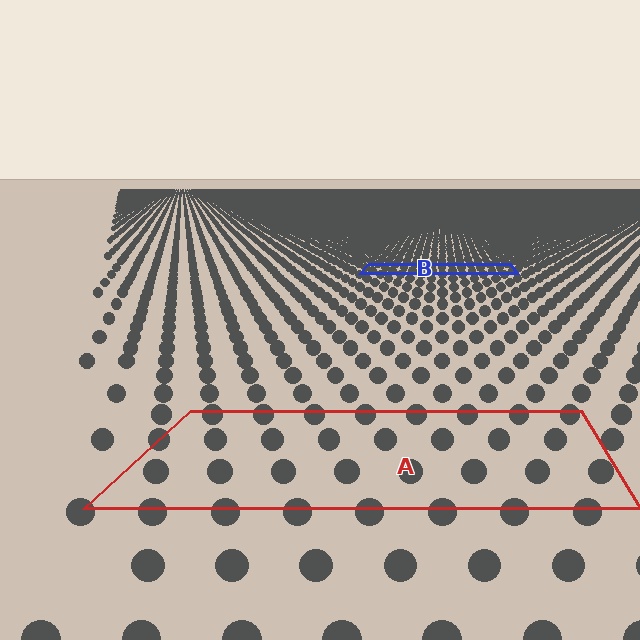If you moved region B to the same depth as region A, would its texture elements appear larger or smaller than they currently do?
They would appear larger. At a closer depth, the same texture elements are projected at a bigger on-screen size.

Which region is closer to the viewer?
Region A is closer. The texture elements there are larger and more spread out.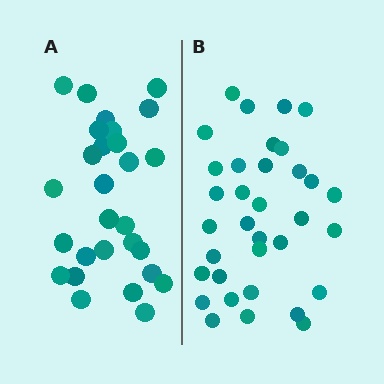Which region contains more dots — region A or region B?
Region B (the right region) has more dots.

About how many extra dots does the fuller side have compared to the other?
Region B has about 6 more dots than region A.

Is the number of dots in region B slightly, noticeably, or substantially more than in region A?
Region B has only slightly more — the two regions are fairly close. The ratio is roughly 1.2 to 1.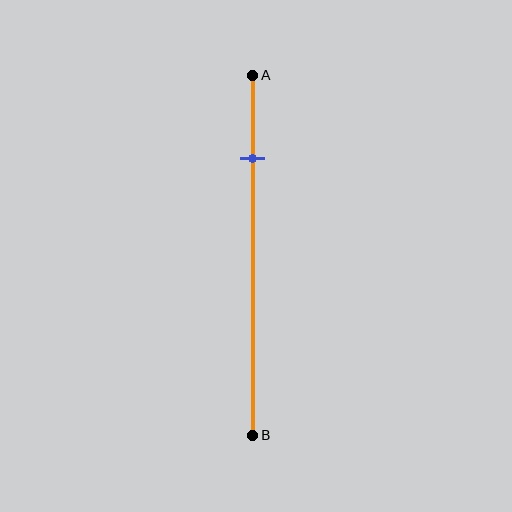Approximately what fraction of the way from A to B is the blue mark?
The blue mark is approximately 25% of the way from A to B.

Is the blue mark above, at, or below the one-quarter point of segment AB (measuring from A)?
The blue mark is approximately at the one-quarter point of segment AB.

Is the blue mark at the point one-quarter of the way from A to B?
Yes, the mark is approximately at the one-quarter point.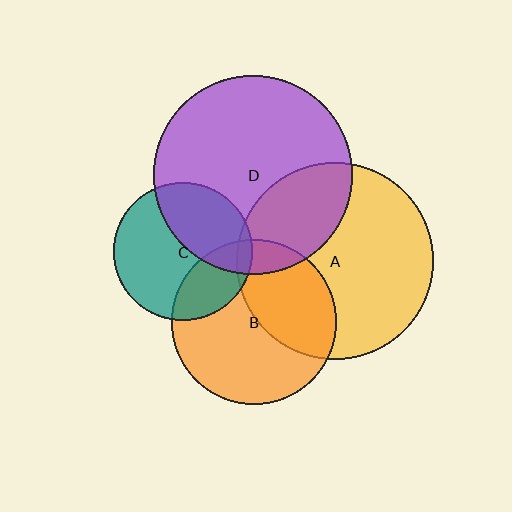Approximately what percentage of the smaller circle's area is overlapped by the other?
Approximately 5%.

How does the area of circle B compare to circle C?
Approximately 1.4 times.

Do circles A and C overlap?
Yes.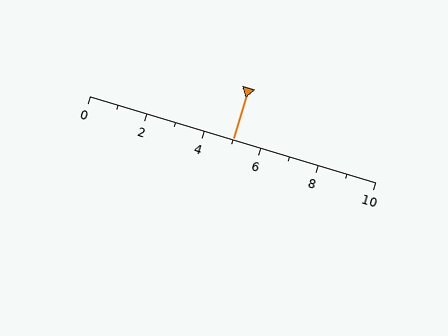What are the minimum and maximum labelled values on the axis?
The axis runs from 0 to 10.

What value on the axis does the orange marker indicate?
The marker indicates approximately 5.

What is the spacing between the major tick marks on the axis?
The major ticks are spaced 2 apart.